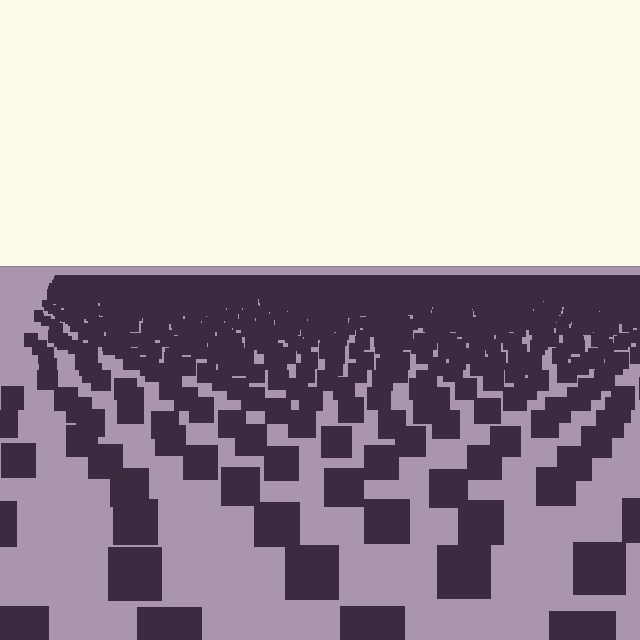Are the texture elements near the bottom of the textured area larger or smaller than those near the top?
Larger. Near the bottom, elements are closer to the viewer and appear at a bigger on-screen size.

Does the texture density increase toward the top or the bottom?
Density increases toward the top.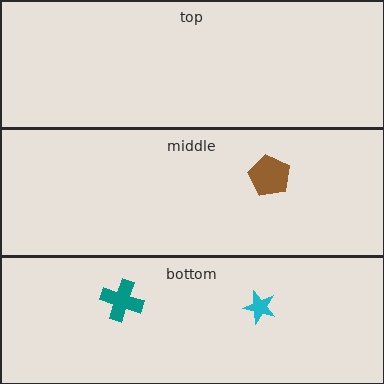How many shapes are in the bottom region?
2.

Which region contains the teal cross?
The bottom region.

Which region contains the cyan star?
The bottom region.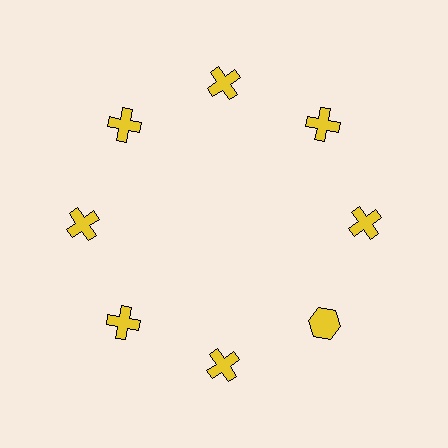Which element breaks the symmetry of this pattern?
The yellow hexagon at roughly the 4 o'clock position breaks the symmetry. All other shapes are yellow crosses.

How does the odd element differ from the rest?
It has a different shape: hexagon instead of cross.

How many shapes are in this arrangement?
There are 8 shapes arranged in a ring pattern.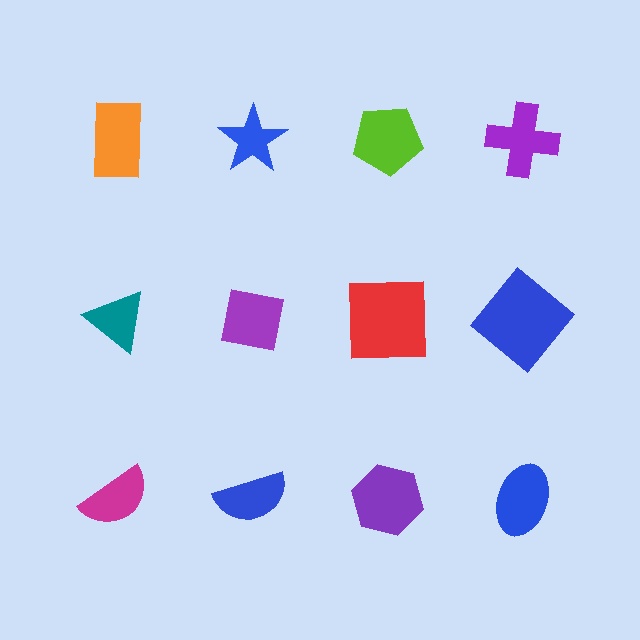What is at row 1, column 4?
A purple cross.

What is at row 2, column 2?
A purple square.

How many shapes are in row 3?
4 shapes.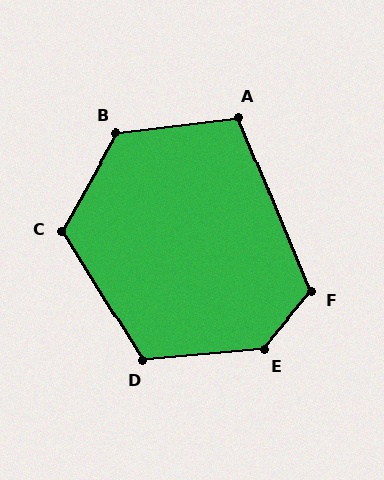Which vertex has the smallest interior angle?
A, at approximately 106 degrees.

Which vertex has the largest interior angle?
E, at approximately 135 degrees.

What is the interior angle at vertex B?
Approximately 126 degrees (obtuse).